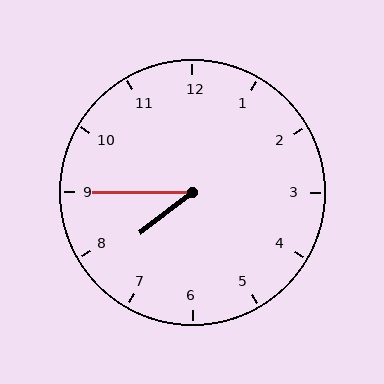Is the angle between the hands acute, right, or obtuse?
It is acute.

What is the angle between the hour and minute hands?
Approximately 38 degrees.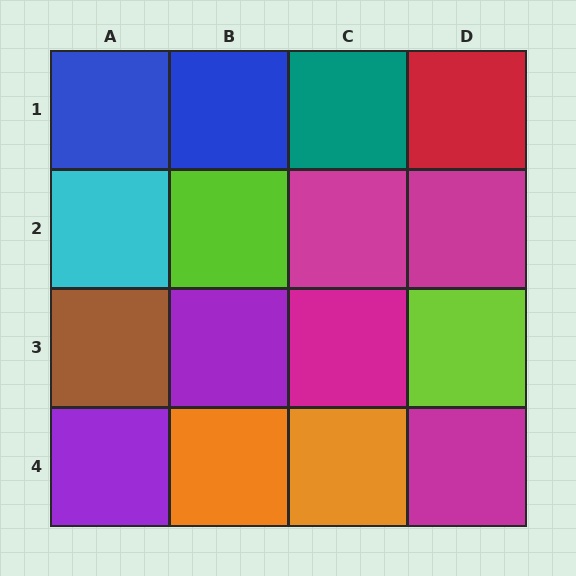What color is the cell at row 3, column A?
Brown.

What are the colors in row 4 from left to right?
Purple, orange, orange, magenta.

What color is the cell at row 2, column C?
Magenta.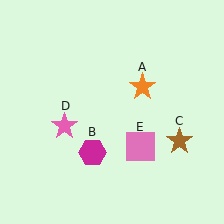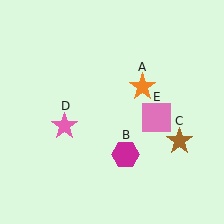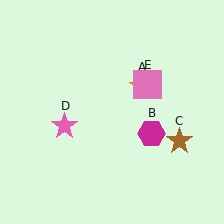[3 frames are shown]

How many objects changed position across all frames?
2 objects changed position: magenta hexagon (object B), pink square (object E).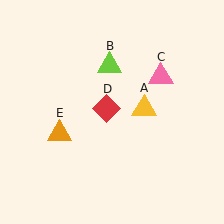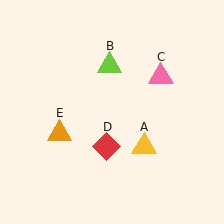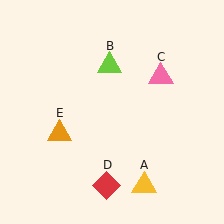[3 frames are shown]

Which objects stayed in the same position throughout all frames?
Lime triangle (object B) and pink triangle (object C) and orange triangle (object E) remained stationary.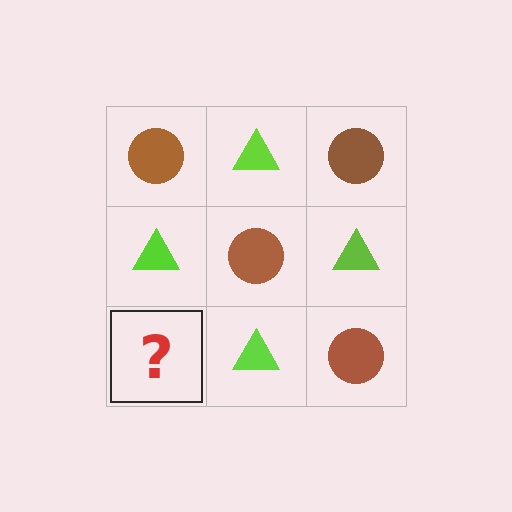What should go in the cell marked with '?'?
The missing cell should contain a brown circle.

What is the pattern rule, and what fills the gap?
The rule is that it alternates brown circle and lime triangle in a checkerboard pattern. The gap should be filled with a brown circle.